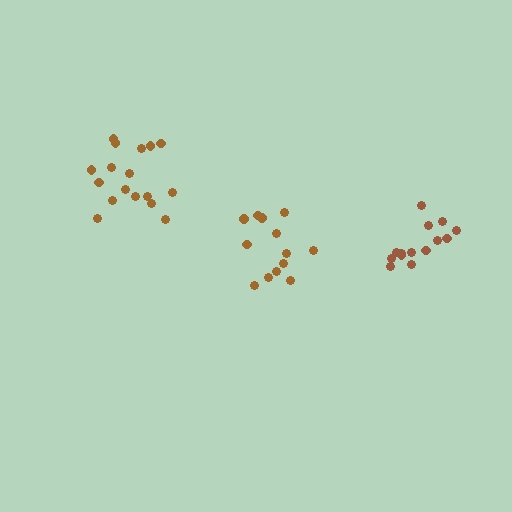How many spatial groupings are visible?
There are 3 spatial groupings.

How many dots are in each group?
Group 1: 17 dots, Group 2: 14 dots, Group 3: 13 dots (44 total).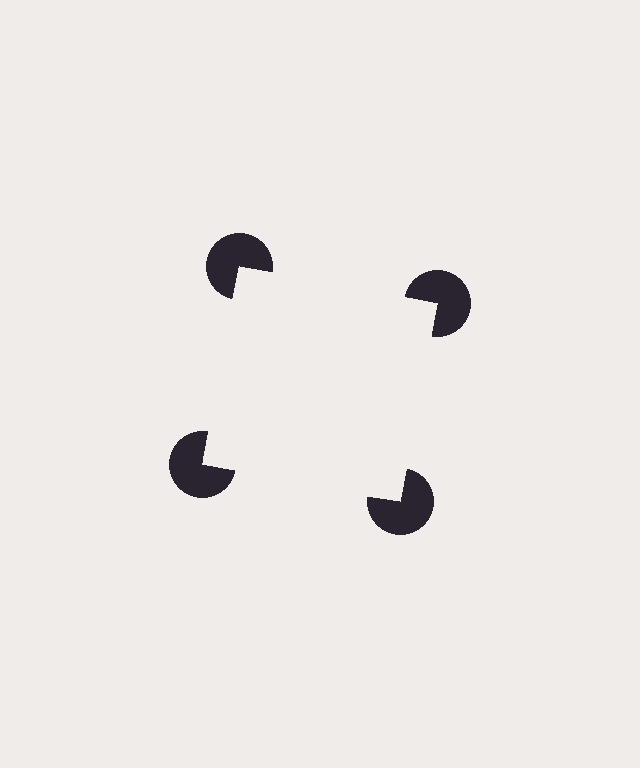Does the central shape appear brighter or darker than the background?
It typically appears slightly brighter than the background, even though no actual brightness change is drawn.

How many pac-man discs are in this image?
There are 4 — one at each vertex of the illusory square.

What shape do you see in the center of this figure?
An illusory square — its edges are inferred from the aligned wedge cuts in the pac-man discs, not physically drawn.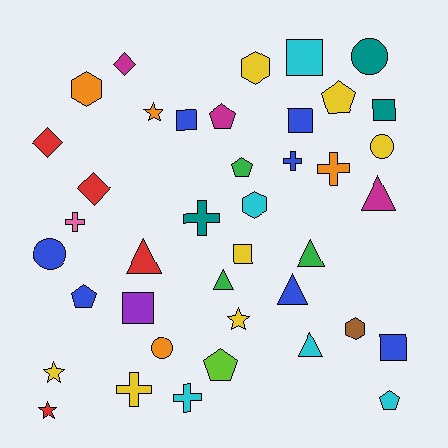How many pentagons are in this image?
There are 6 pentagons.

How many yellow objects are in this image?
There are 7 yellow objects.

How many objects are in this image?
There are 40 objects.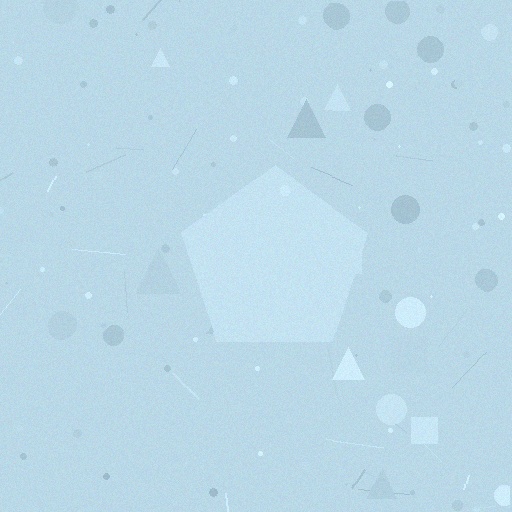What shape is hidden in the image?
A pentagon is hidden in the image.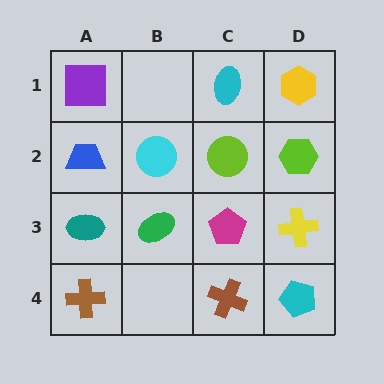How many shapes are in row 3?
4 shapes.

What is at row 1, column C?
A cyan ellipse.